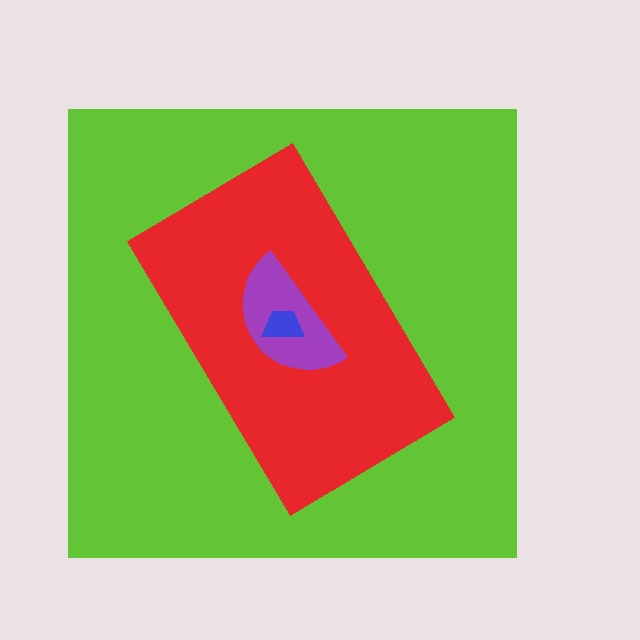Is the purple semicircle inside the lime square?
Yes.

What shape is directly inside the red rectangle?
The purple semicircle.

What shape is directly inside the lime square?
The red rectangle.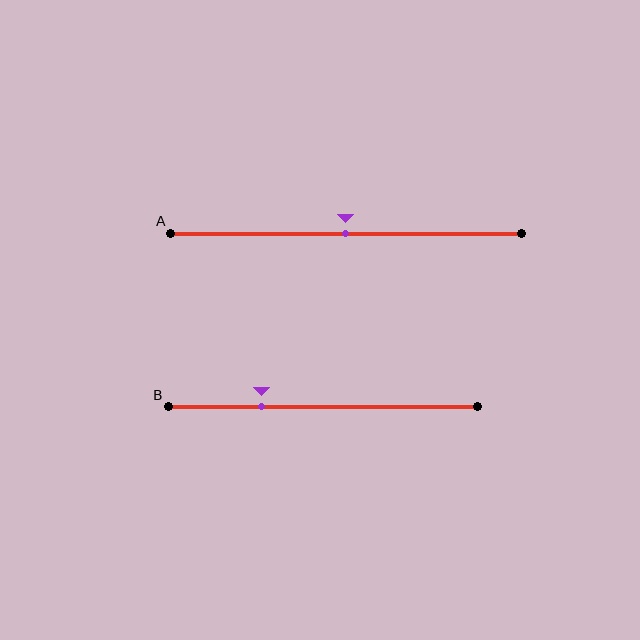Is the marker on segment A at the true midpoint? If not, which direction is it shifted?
Yes, the marker on segment A is at the true midpoint.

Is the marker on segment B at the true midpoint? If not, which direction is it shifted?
No, the marker on segment B is shifted to the left by about 20% of the segment length.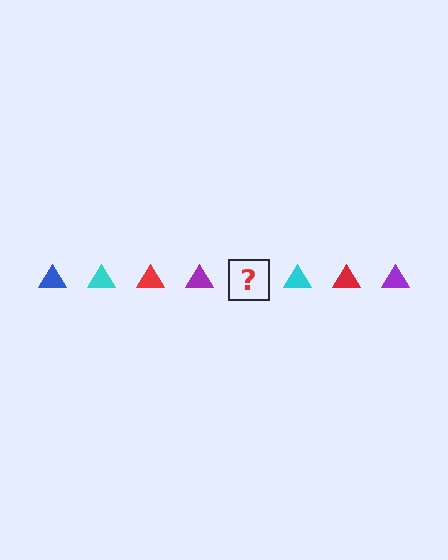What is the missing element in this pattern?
The missing element is a blue triangle.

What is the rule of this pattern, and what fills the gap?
The rule is that the pattern cycles through blue, cyan, red, purple triangles. The gap should be filled with a blue triangle.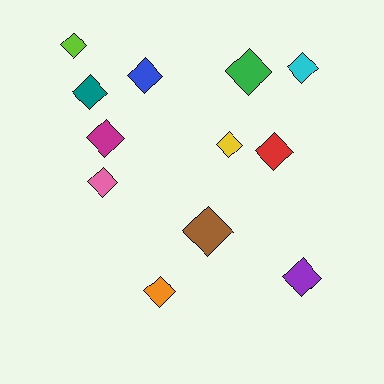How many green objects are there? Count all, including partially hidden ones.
There is 1 green object.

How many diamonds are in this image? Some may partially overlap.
There are 12 diamonds.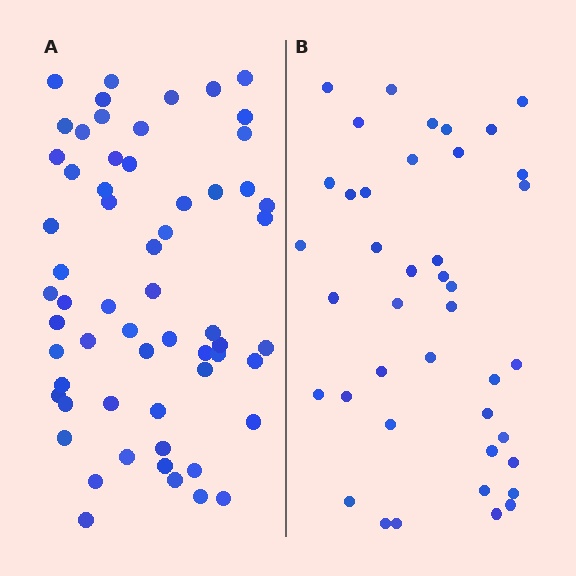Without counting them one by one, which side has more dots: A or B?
Region A (the left region) has more dots.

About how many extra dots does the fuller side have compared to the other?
Region A has approximately 20 more dots than region B.